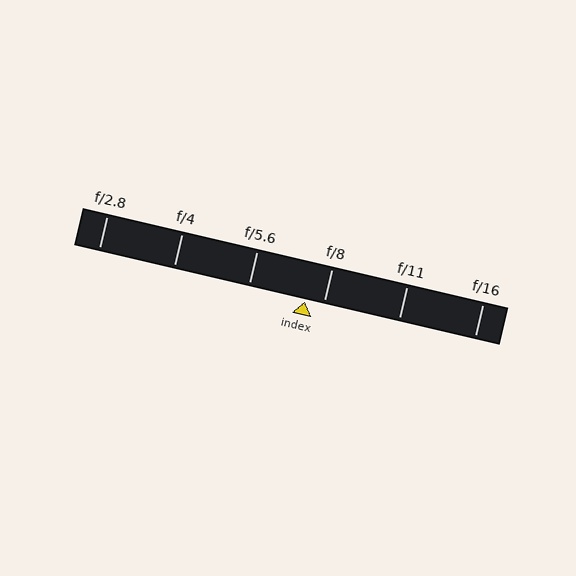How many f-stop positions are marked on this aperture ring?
There are 6 f-stop positions marked.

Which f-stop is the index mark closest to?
The index mark is closest to f/8.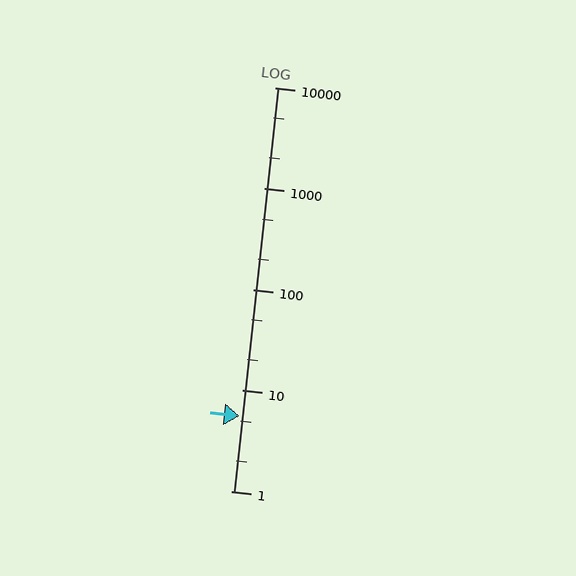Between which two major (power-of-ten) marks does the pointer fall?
The pointer is between 1 and 10.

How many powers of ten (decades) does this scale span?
The scale spans 4 decades, from 1 to 10000.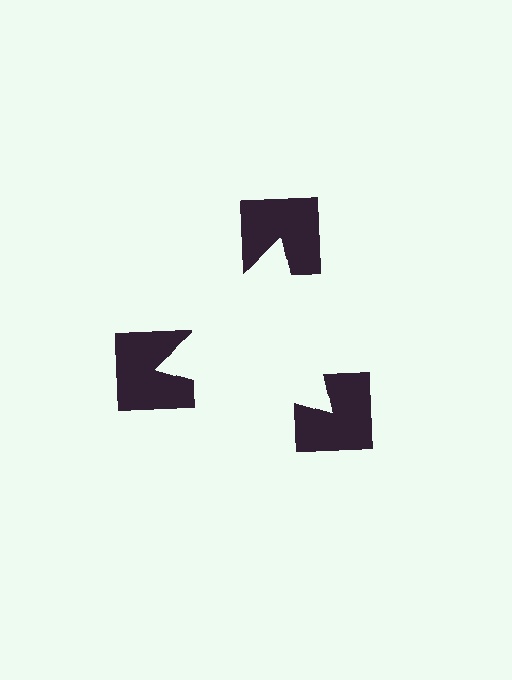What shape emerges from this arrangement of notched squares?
An illusory triangle — its edges are inferred from the aligned wedge cuts in the notched squares, not physically drawn.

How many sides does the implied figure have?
3 sides.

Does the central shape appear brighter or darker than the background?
It typically appears slightly brighter than the background, even though no actual brightness change is drawn.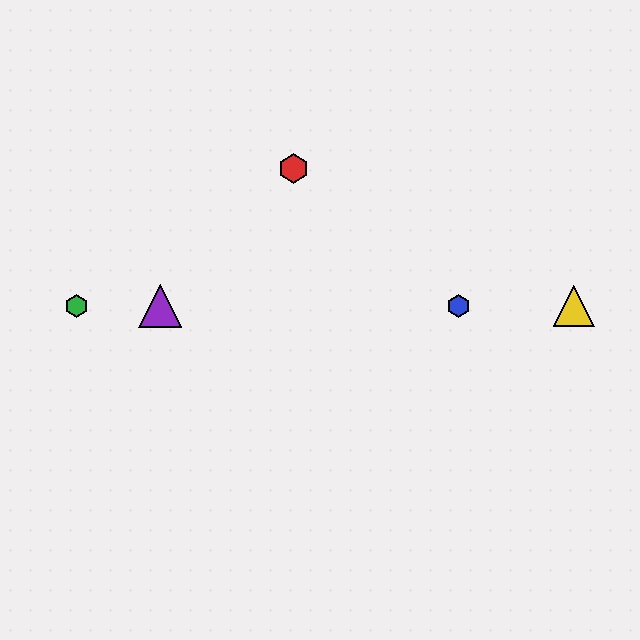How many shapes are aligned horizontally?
4 shapes (the blue hexagon, the green hexagon, the yellow triangle, the purple triangle) are aligned horizontally.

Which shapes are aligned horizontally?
The blue hexagon, the green hexagon, the yellow triangle, the purple triangle are aligned horizontally.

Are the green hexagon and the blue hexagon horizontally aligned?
Yes, both are at y≈306.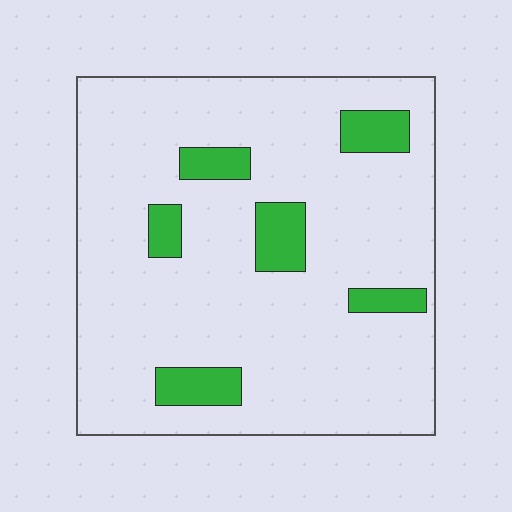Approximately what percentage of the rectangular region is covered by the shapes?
Approximately 10%.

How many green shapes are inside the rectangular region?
6.